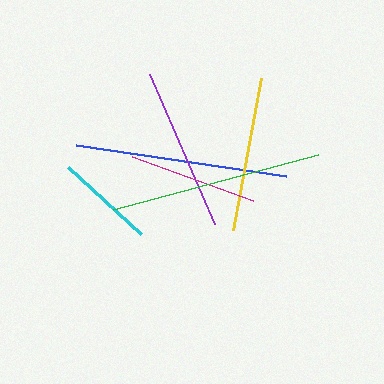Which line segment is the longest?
The blue line is the longest at approximately 212 pixels.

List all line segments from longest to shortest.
From longest to shortest: blue, green, purple, yellow, magenta, cyan.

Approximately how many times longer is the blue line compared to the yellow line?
The blue line is approximately 1.4 times the length of the yellow line.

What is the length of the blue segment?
The blue segment is approximately 212 pixels long.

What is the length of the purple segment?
The purple segment is approximately 164 pixels long.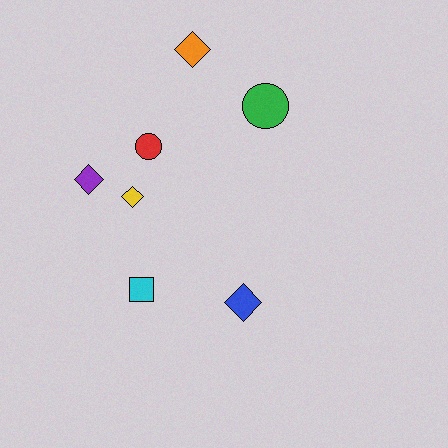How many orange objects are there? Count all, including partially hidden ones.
There is 1 orange object.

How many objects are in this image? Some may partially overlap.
There are 7 objects.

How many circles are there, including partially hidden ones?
There are 2 circles.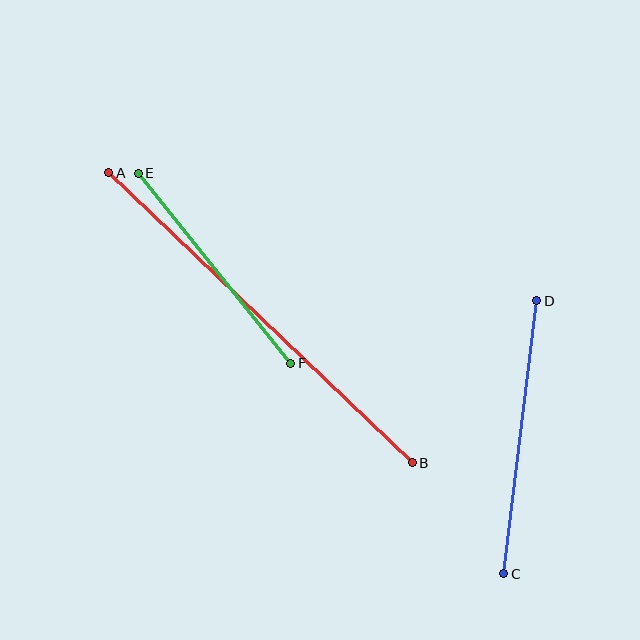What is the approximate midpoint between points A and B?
The midpoint is at approximately (260, 318) pixels.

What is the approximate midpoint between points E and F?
The midpoint is at approximately (214, 268) pixels.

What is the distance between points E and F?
The distance is approximately 244 pixels.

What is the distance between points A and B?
The distance is approximately 420 pixels.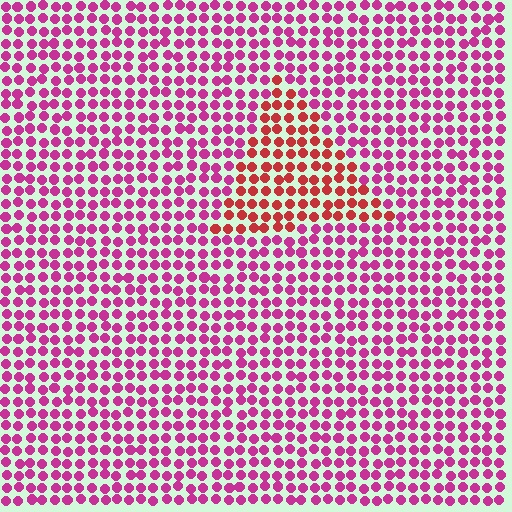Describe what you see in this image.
The image is filled with small magenta elements in a uniform arrangement. A triangle-shaped region is visible where the elements are tinted to a slightly different hue, forming a subtle color boundary.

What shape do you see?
I see a triangle.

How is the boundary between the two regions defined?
The boundary is defined purely by a slight shift in hue (about 38 degrees). Spacing, size, and orientation are identical on both sides.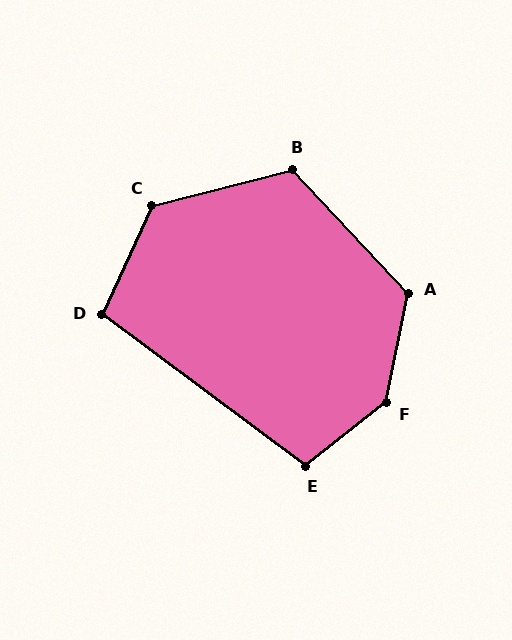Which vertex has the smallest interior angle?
D, at approximately 102 degrees.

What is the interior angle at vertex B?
Approximately 119 degrees (obtuse).